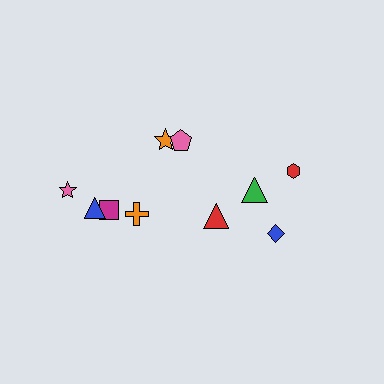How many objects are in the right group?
There are 4 objects.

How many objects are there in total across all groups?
There are 10 objects.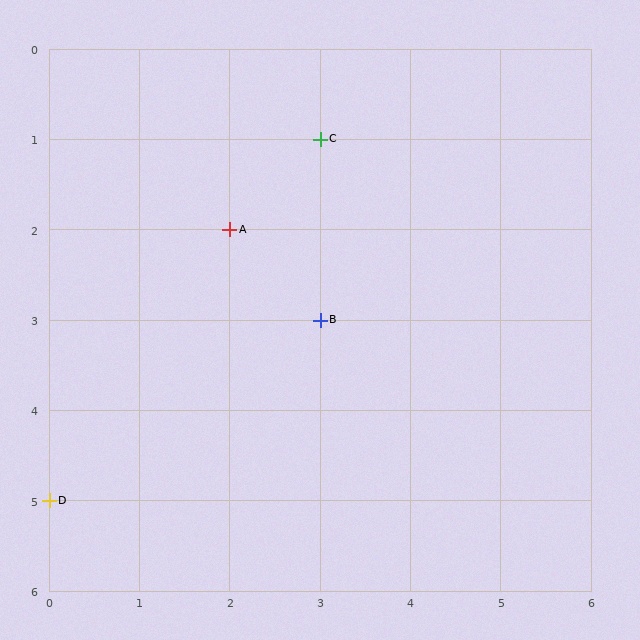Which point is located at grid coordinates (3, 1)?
Point C is at (3, 1).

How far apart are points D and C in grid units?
Points D and C are 3 columns and 4 rows apart (about 5.0 grid units diagonally).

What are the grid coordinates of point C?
Point C is at grid coordinates (3, 1).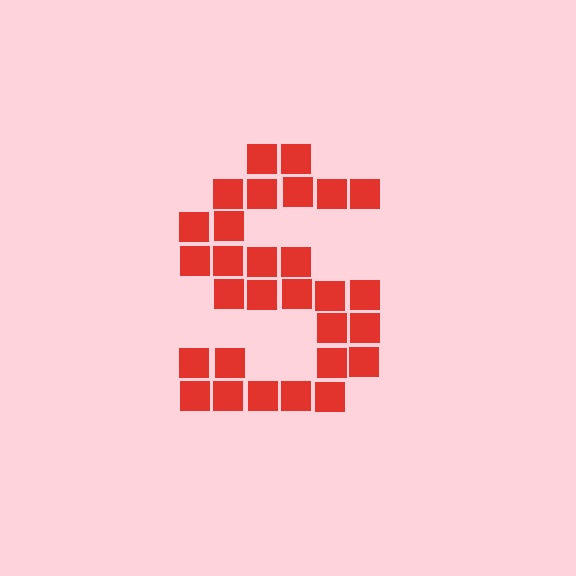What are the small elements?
The small elements are squares.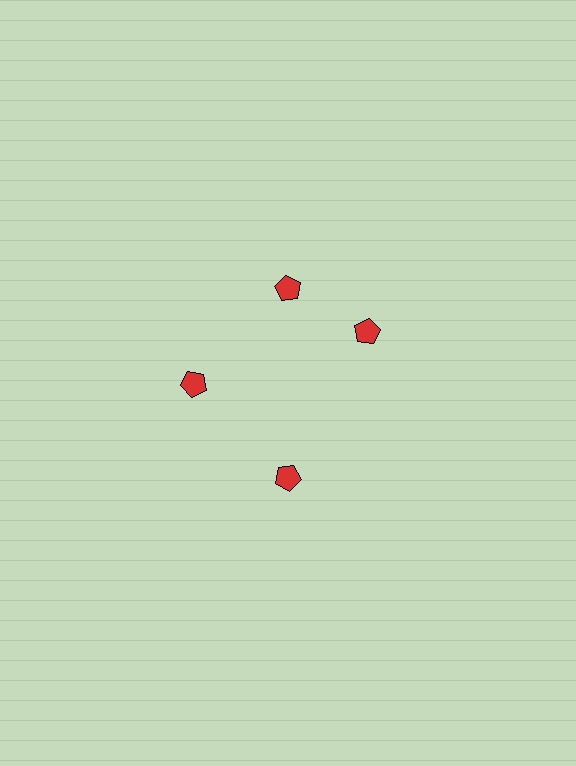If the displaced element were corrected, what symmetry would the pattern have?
It would have 4-fold rotational symmetry — the pattern would map onto itself every 90 degrees.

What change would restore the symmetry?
The symmetry would be restored by rotating it back into even spacing with its neighbors so that all 4 pentagons sit at equal angles and equal distance from the center.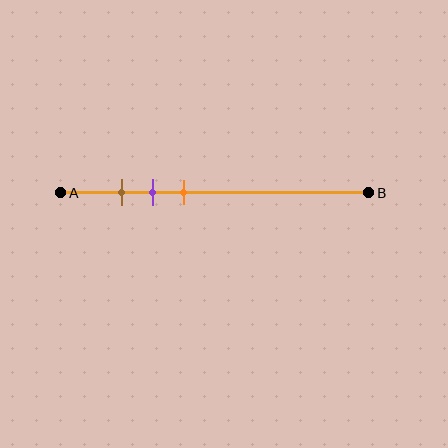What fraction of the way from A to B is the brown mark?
The brown mark is approximately 20% (0.2) of the way from A to B.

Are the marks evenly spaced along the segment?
Yes, the marks are approximately evenly spaced.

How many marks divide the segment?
There are 3 marks dividing the segment.